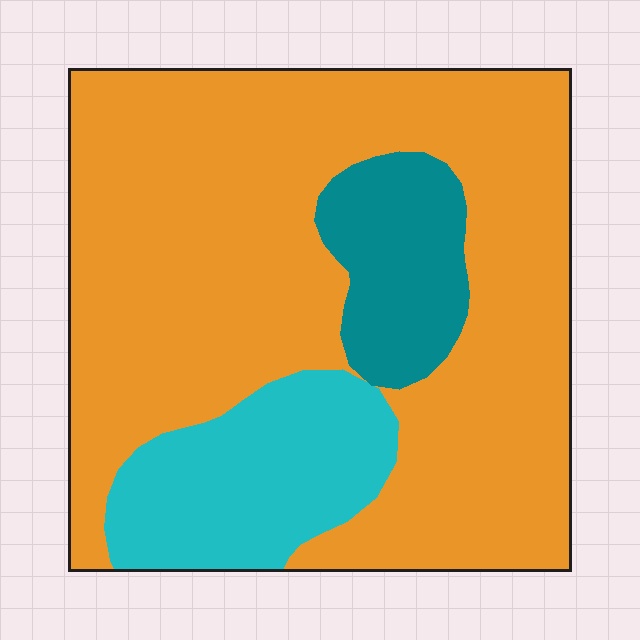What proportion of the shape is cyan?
Cyan takes up less than a sixth of the shape.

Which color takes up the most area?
Orange, at roughly 70%.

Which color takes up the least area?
Teal, at roughly 10%.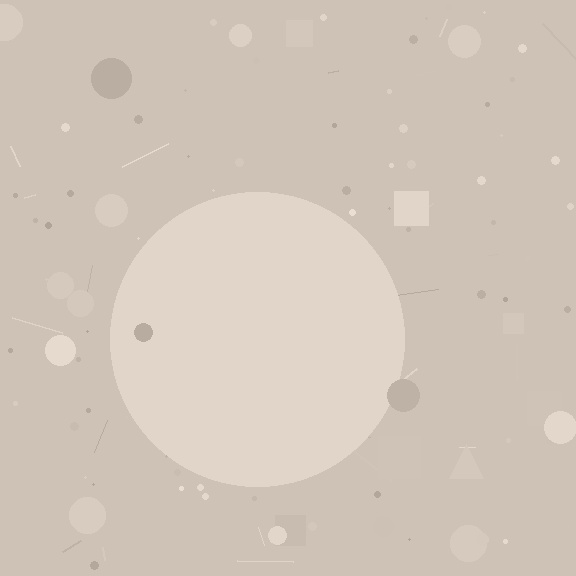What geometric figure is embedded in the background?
A circle is embedded in the background.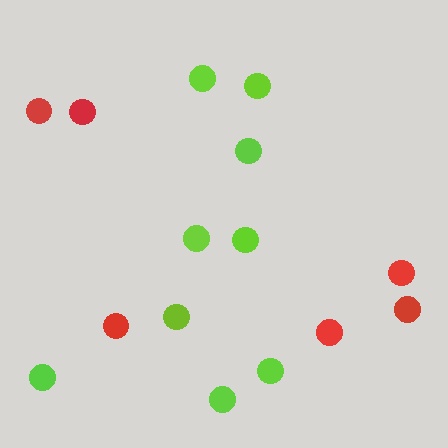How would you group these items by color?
There are 2 groups: one group of red circles (6) and one group of lime circles (9).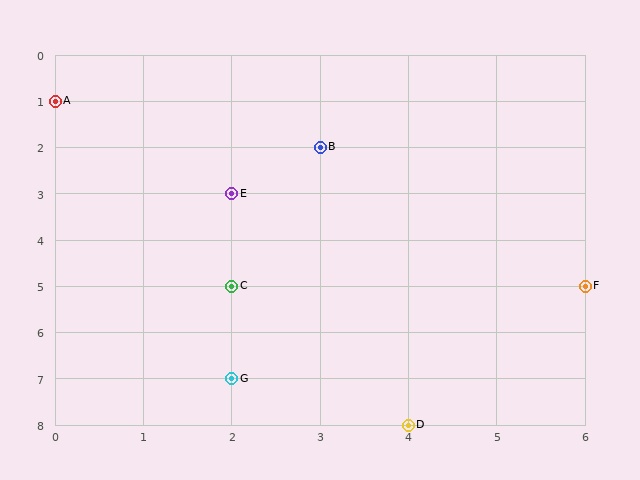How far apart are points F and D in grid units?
Points F and D are 2 columns and 3 rows apart (about 3.6 grid units diagonally).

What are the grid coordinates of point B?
Point B is at grid coordinates (3, 2).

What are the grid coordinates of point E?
Point E is at grid coordinates (2, 3).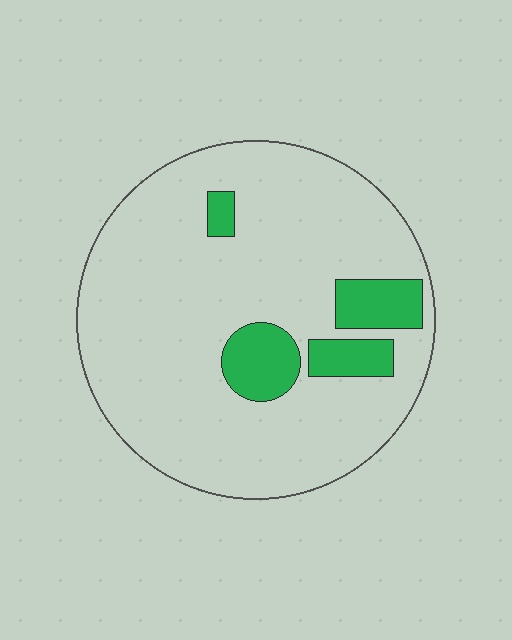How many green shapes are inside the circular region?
4.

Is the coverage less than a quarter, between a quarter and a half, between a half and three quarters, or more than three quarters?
Less than a quarter.